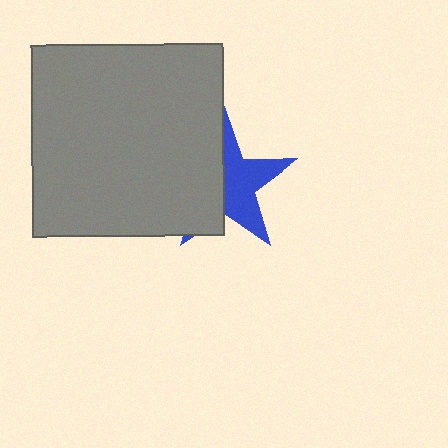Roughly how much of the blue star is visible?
About half of it is visible (roughly 51%).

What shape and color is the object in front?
The object in front is a gray square.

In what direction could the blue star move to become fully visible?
The blue star could move right. That would shift it out from behind the gray square entirely.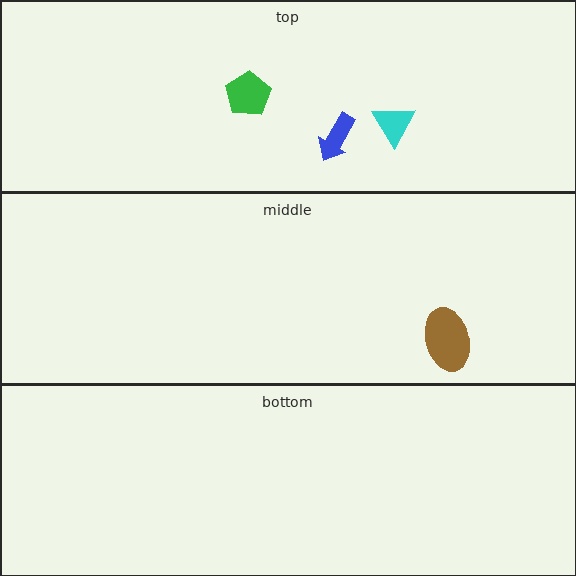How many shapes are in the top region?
3.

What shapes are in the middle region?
The brown ellipse.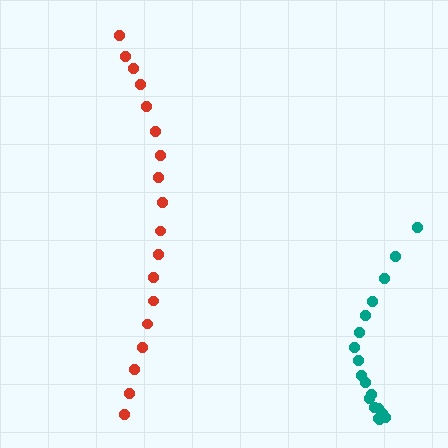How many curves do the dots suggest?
There are 2 distinct paths.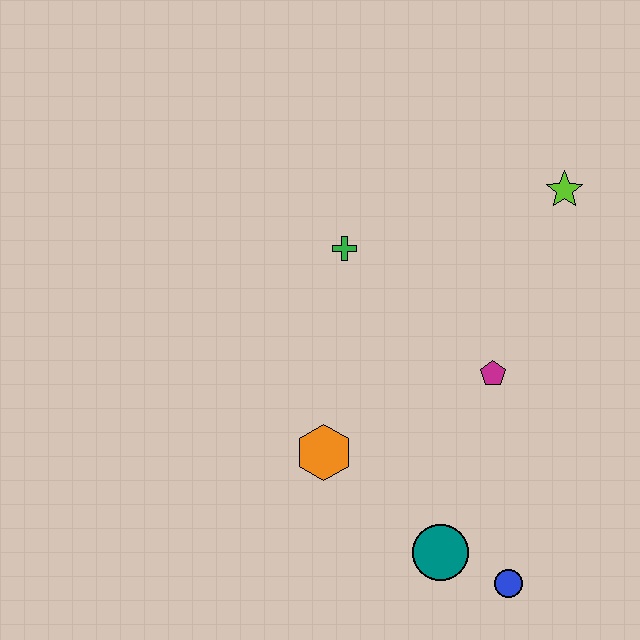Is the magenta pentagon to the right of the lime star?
No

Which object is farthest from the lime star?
The blue circle is farthest from the lime star.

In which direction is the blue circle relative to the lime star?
The blue circle is below the lime star.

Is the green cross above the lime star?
No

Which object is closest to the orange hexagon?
The teal circle is closest to the orange hexagon.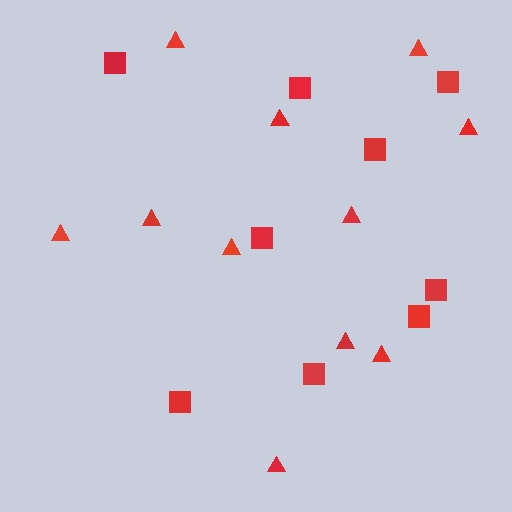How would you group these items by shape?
There are 2 groups: one group of squares (9) and one group of triangles (11).